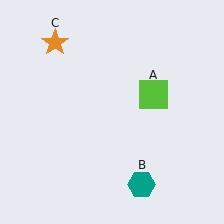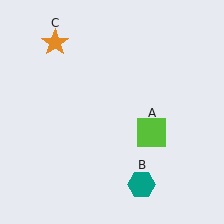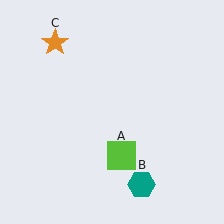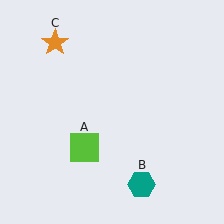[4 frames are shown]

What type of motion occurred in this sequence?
The lime square (object A) rotated clockwise around the center of the scene.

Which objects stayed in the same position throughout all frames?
Teal hexagon (object B) and orange star (object C) remained stationary.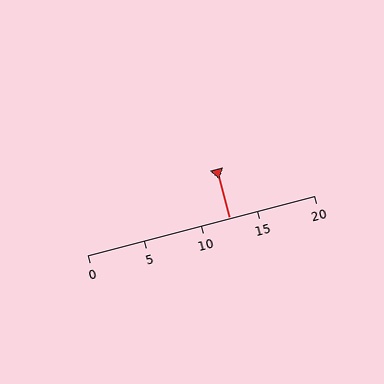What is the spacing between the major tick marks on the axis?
The major ticks are spaced 5 apart.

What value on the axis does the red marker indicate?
The marker indicates approximately 12.5.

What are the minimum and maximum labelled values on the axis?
The axis runs from 0 to 20.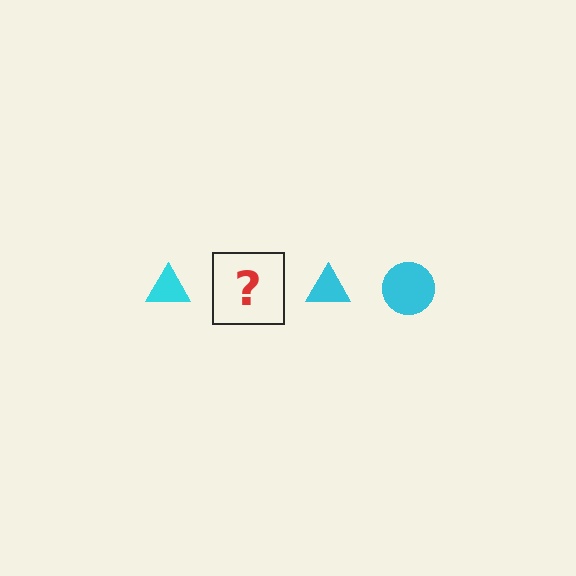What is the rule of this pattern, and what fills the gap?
The rule is that the pattern cycles through triangle, circle shapes in cyan. The gap should be filled with a cyan circle.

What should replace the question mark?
The question mark should be replaced with a cyan circle.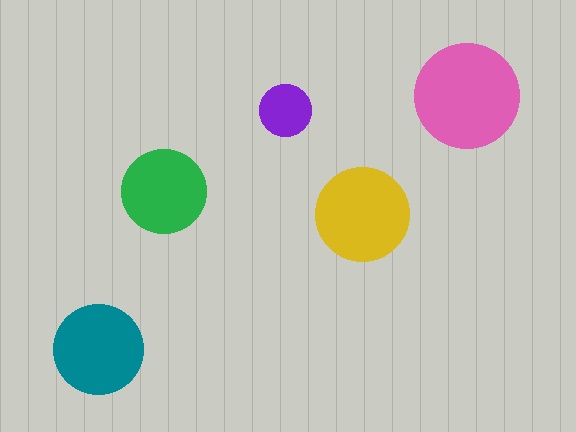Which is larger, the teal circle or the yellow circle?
The yellow one.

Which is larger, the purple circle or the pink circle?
The pink one.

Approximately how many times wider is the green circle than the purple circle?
About 1.5 times wider.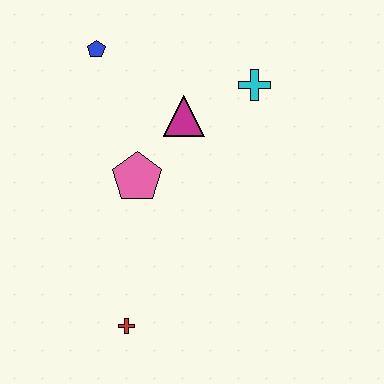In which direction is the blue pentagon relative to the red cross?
The blue pentagon is above the red cross.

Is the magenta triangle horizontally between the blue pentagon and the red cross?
No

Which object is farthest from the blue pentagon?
The red cross is farthest from the blue pentagon.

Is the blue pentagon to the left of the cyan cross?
Yes